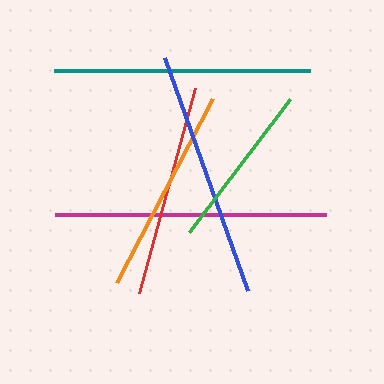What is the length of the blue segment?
The blue segment is approximately 247 pixels long.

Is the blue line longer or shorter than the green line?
The blue line is longer than the green line.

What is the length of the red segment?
The red segment is approximately 212 pixels long.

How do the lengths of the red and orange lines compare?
The red and orange lines are approximately the same length.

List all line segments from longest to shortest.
From longest to shortest: magenta, teal, blue, red, orange, green.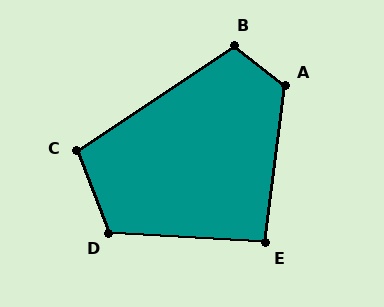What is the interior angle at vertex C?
Approximately 102 degrees (obtuse).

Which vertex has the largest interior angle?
A, at approximately 121 degrees.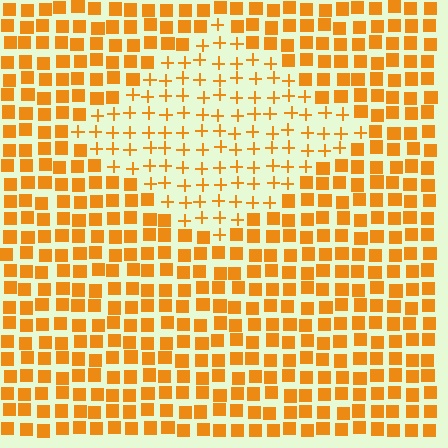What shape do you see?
I see a diamond.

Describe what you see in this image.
The image is filled with small orange elements arranged in a uniform grid. A diamond-shaped region contains plus signs, while the surrounding area contains squares. The boundary is defined purely by the change in element shape.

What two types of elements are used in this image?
The image uses plus signs inside the diamond region and squares outside it.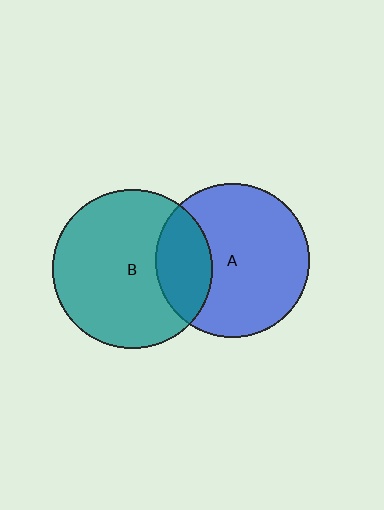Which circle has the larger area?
Circle B (teal).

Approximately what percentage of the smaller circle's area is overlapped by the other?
Approximately 25%.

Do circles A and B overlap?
Yes.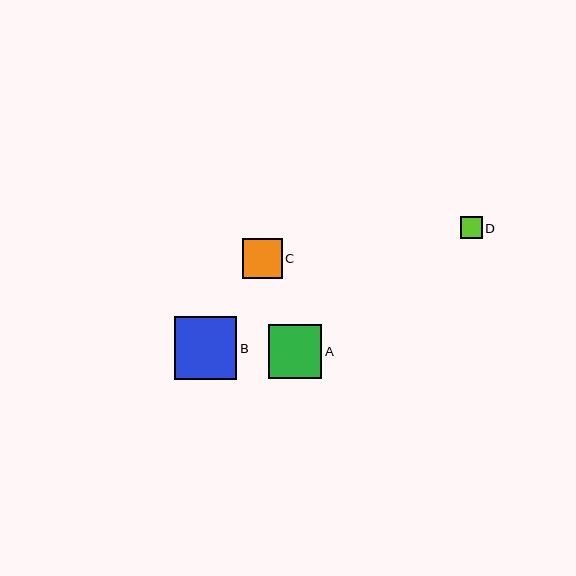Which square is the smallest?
Square D is the smallest with a size of approximately 22 pixels.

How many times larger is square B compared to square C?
Square B is approximately 1.6 times the size of square C.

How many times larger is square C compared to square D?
Square C is approximately 1.8 times the size of square D.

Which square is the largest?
Square B is the largest with a size of approximately 63 pixels.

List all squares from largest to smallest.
From largest to smallest: B, A, C, D.